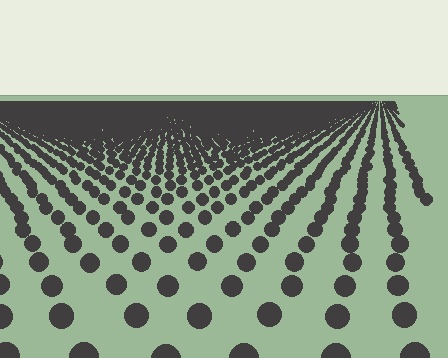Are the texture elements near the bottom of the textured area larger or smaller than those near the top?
Larger. Near the bottom, elements are closer to the viewer and appear at a bigger on-screen size.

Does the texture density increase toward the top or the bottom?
Density increases toward the top.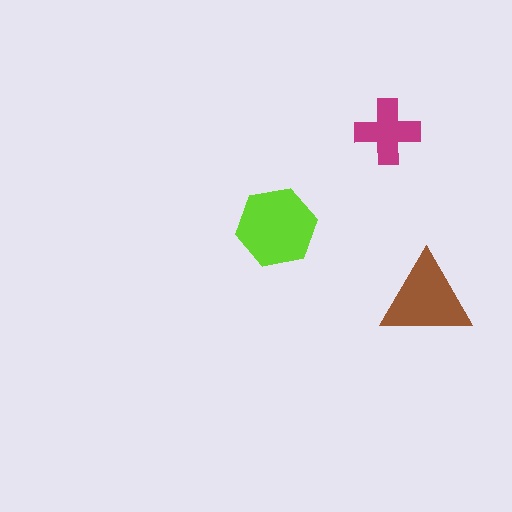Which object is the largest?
The lime hexagon.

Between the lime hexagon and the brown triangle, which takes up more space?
The lime hexagon.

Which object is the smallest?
The magenta cross.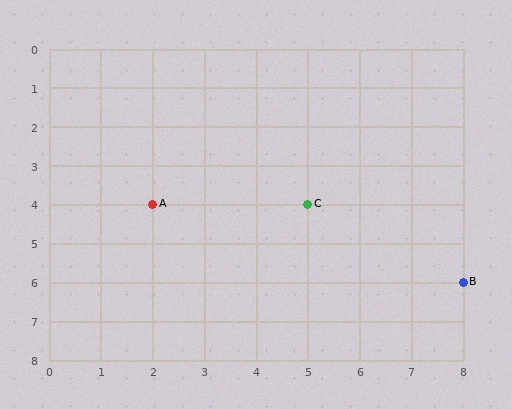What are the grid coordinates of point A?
Point A is at grid coordinates (2, 4).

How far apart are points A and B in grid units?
Points A and B are 6 columns and 2 rows apart (about 6.3 grid units diagonally).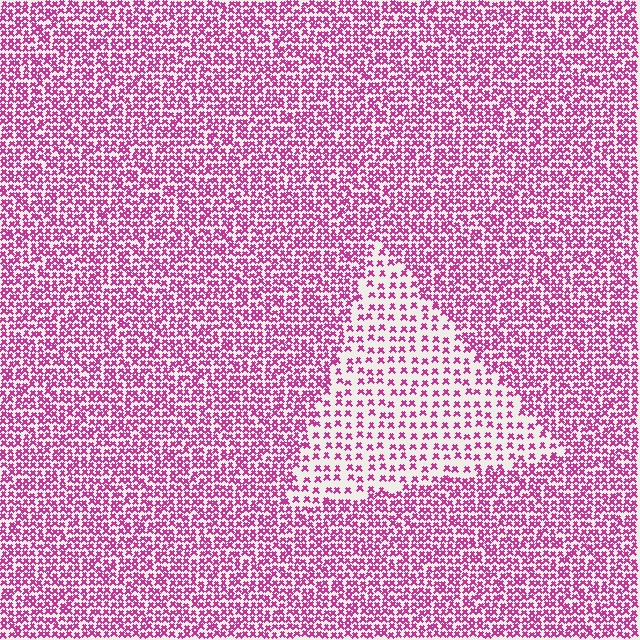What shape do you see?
I see a triangle.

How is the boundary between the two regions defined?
The boundary is defined by a change in element density (approximately 2.1x ratio). All elements are the same color, size, and shape.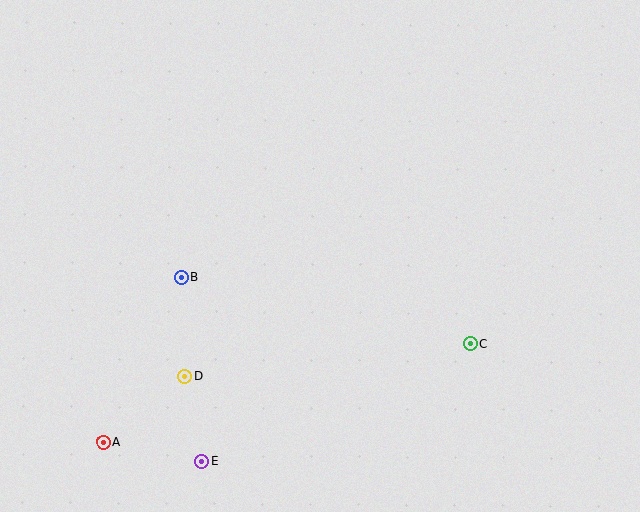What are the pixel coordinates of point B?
Point B is at (181, 277).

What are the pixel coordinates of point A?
Point A is at (103, 442).